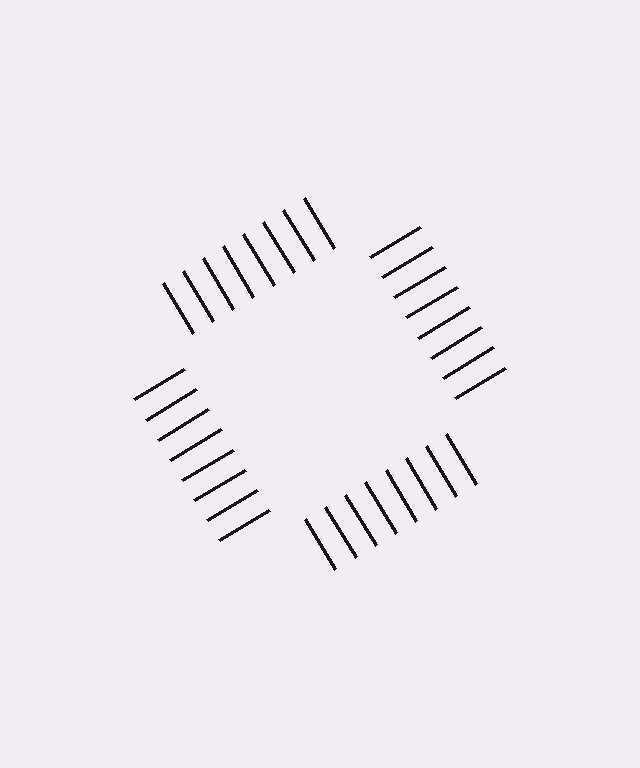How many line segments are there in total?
32 — 8 along each of the 4 edges.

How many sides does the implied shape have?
4 sides — the line-ends trace a square.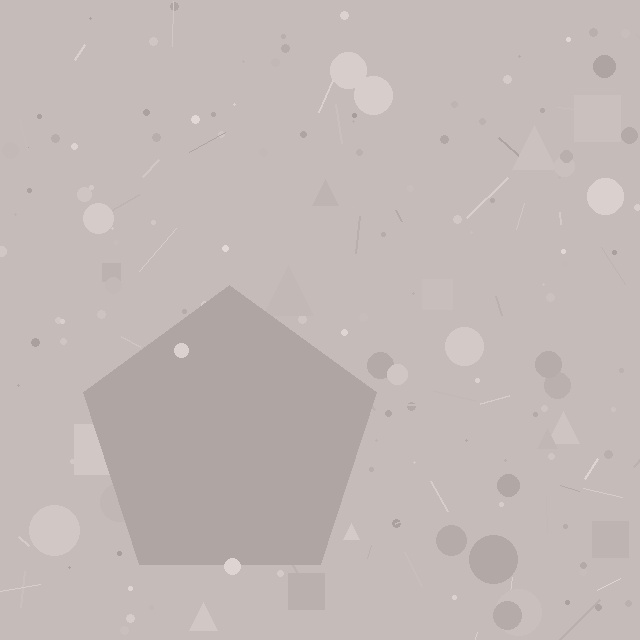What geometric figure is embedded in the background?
A pentagon is embedded in the background.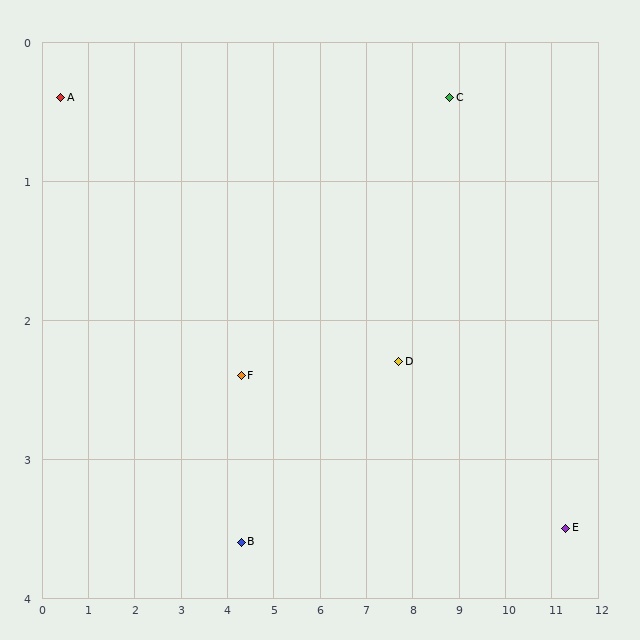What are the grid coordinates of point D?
Point D is at approximately (7.7, 2.3).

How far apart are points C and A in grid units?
Points C and A are about 8.4 grid units apart.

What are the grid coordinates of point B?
Point B is at approximately (4.3, 3.6).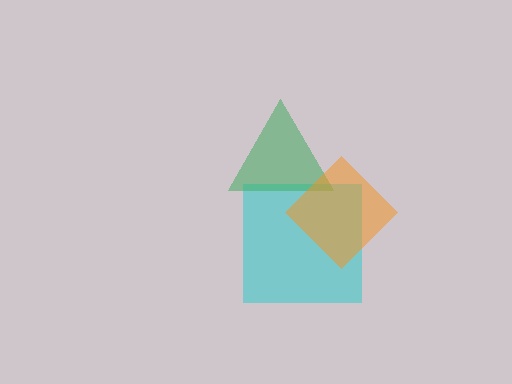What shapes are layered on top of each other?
The layered shapes are: a cyan square, a green triangle, an orange diamond.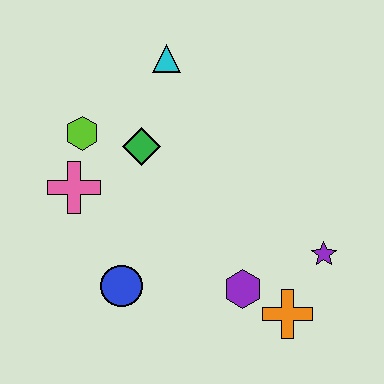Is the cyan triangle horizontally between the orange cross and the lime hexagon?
Yes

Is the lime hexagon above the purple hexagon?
Yes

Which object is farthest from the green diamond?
The orange cross is farthest from the green diamond.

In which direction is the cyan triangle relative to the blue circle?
The cyan triangle is above the blue circle.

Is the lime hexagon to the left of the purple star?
Yes